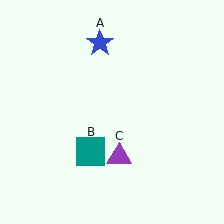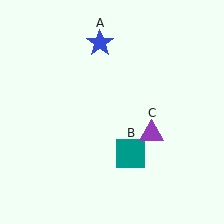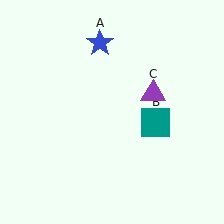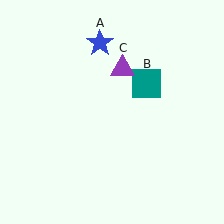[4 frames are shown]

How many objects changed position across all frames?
2 objects changed position: teal square (object B), purple triangle (object C).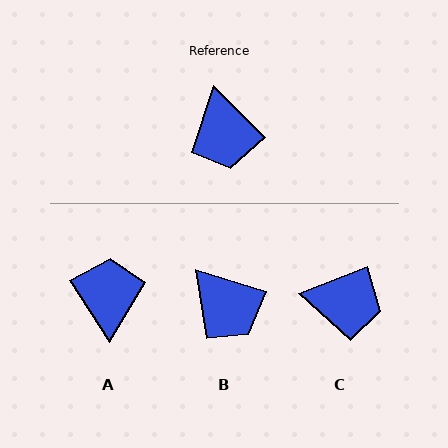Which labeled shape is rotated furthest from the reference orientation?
A, about 168 degrees away.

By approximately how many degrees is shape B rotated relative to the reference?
Approximately 27 degrees counter-clockwise.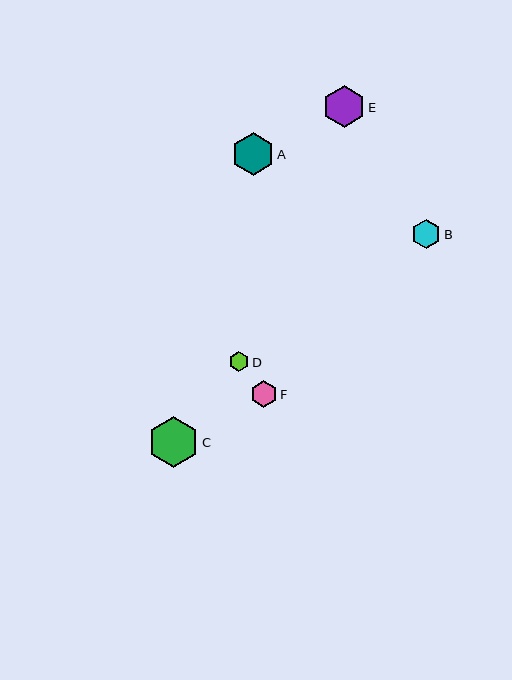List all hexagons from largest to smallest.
From largest to smallest: C, A, E, B, F, D.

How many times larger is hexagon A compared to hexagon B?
Hexagon A is approximately 1.5 times the size of hexagon B.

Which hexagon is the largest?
Hexagon C is the largest with a size of approximately 51 pixels.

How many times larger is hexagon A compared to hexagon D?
Hexagon A is approximately 2.1 times the size of hexagon D.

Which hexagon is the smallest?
Hexagon D is the smallest with a size of approximately 20 pixels.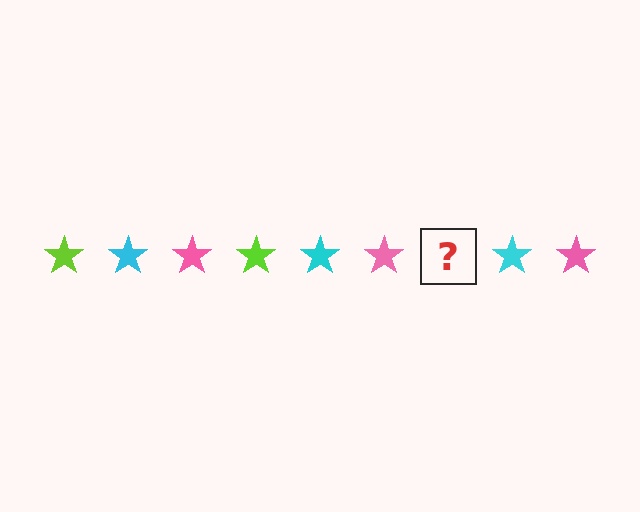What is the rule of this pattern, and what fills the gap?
The rule is that the pattern cycles through lime, cyan, pink stars. The gap should be filled with a lime star.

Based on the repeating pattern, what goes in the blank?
The blank should be a lime star.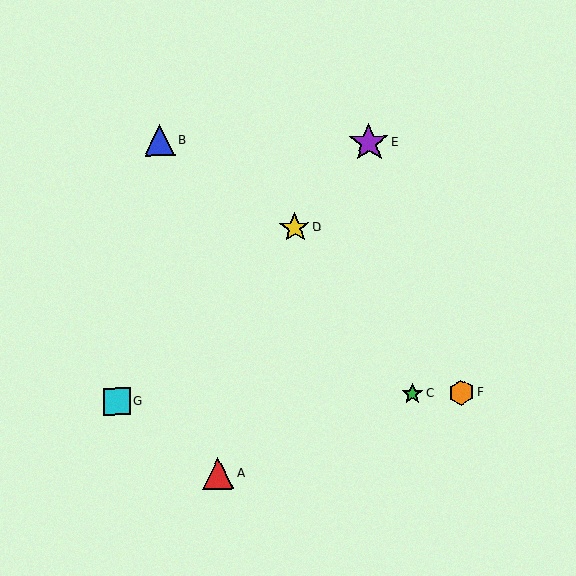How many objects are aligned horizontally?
3 objects (C, F, G) are aligned horizontally.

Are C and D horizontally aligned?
No, C is at y≈394 and D is at y≈228.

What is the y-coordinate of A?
Object A is at y≈474.